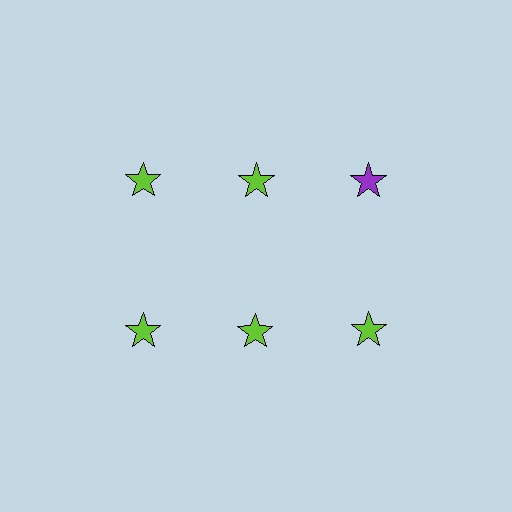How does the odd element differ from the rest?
It has a different color: purple instead of lime.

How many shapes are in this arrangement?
There are 6 shapes arranged in a grid pattern.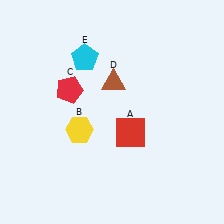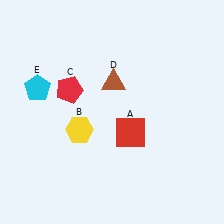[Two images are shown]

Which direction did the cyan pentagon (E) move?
The cyan pentagon (E) moved left.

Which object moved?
The cyan pentagon (E) moved left.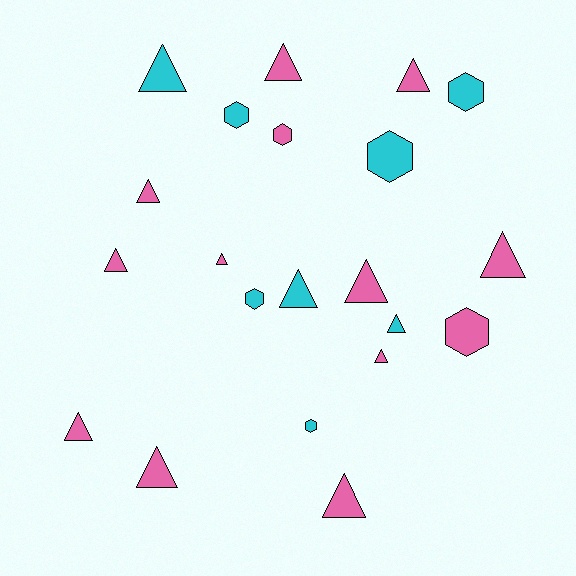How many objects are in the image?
There are 21 objects.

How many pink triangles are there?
There are 11 pink triangles.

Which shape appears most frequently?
Triangle, with 14 objects.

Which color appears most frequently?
Pink, with 13 objects.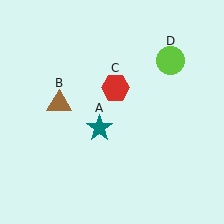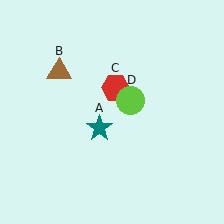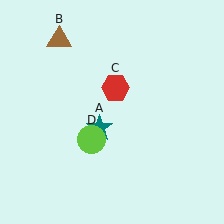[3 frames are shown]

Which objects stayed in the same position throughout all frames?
Teal star (object A) and red hexagon (object C) remained stationary.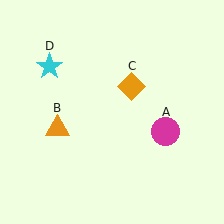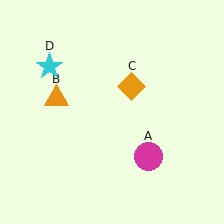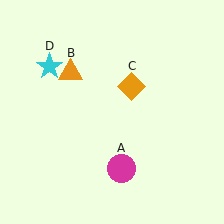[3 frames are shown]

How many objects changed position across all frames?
2 objects changed position: magenta circle (object A), orange triangle (object B).